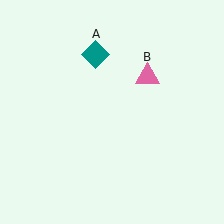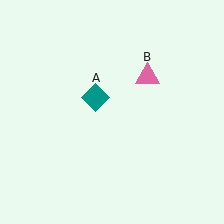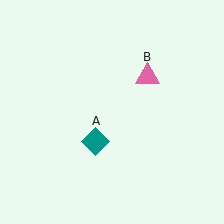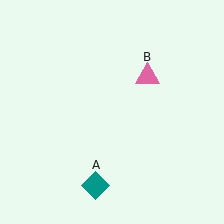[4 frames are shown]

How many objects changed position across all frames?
1 object changed position: teal diamond (object A).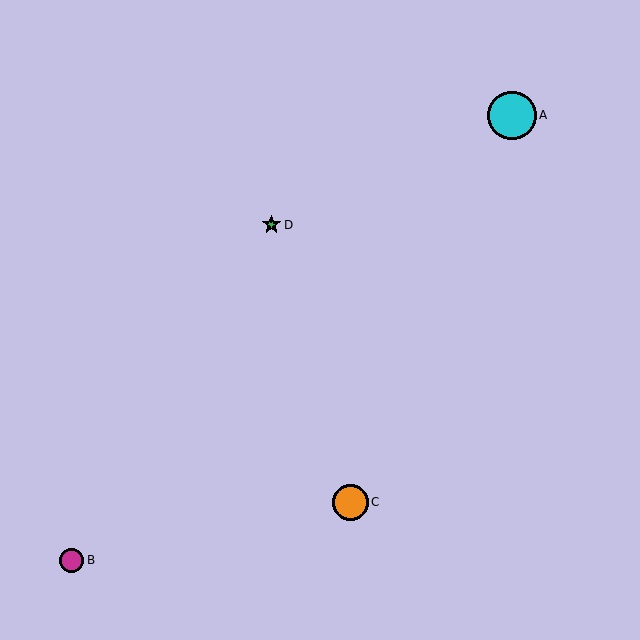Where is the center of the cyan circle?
The center of the cyan circle is at (512, 115).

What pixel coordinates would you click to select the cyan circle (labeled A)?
Click at (512, 115) to select the cyan circle A.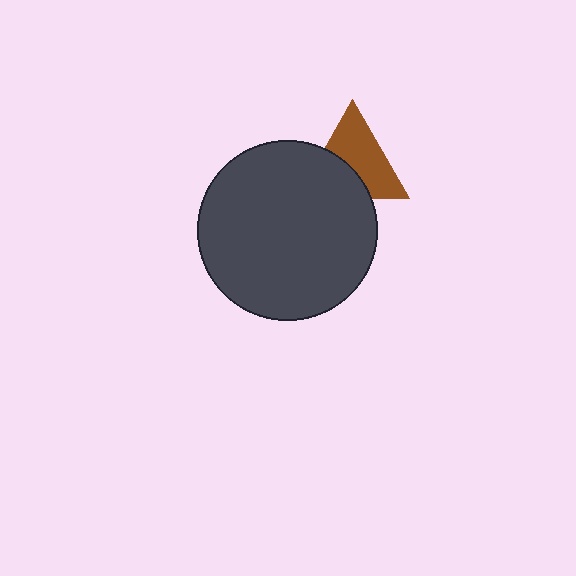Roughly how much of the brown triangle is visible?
About half of it is visible (roughly 60%).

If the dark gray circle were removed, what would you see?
You would see the complete brown triangle.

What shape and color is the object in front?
The object in front is a dark gray circle.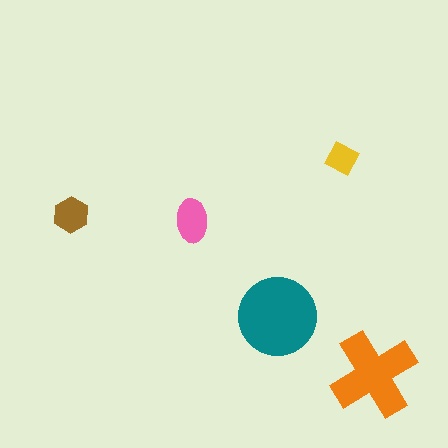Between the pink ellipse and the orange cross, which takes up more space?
The orange cross.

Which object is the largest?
The teal circle.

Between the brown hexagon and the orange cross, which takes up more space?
The orange cross.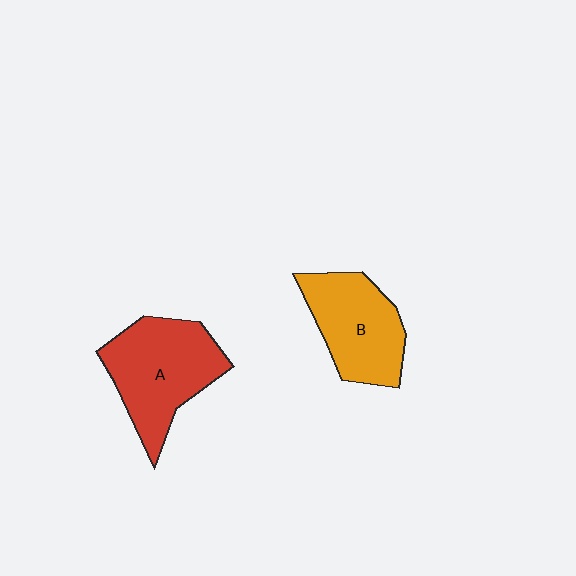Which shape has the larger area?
Shape A (red).